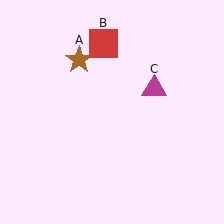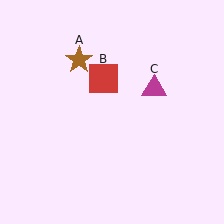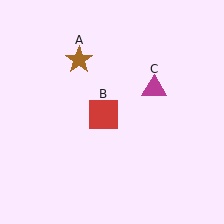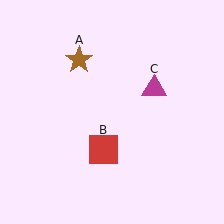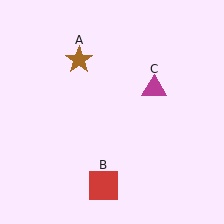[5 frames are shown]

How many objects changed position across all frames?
1 object changed position: red square (object B).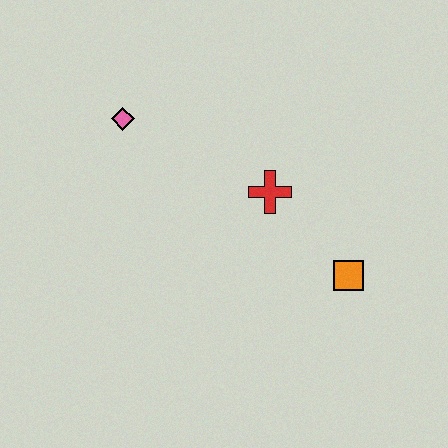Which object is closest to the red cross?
The orange square is closest to the red cross.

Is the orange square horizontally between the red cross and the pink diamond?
No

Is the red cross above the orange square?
Yes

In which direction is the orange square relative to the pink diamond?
The orange square is to the right of the pink diamond.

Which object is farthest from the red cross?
The pink diamond is farthest from the red cross.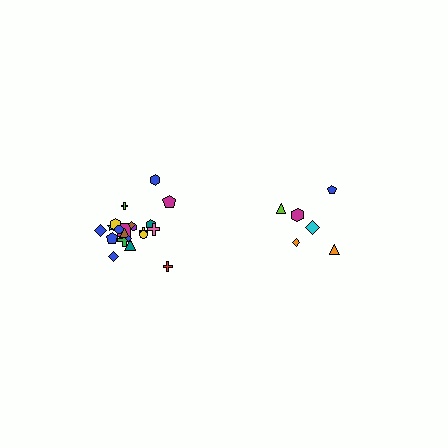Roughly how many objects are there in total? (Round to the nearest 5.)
Roughly 30 objects in total.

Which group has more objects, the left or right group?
The left group.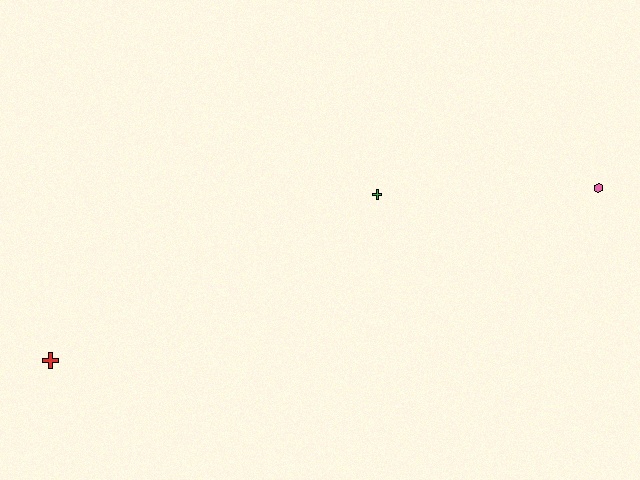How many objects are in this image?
There are 3 objects.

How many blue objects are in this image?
There are no blue objects.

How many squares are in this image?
There are no squares.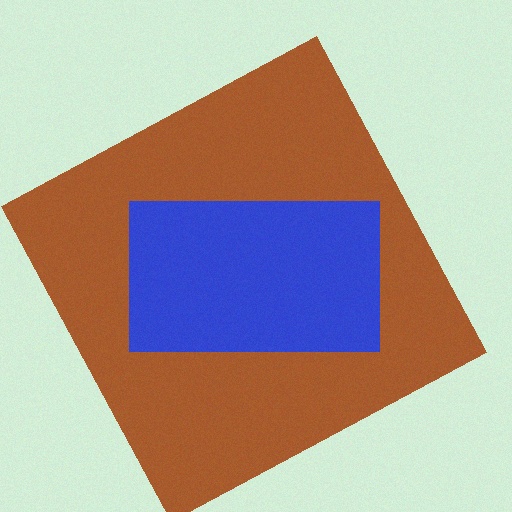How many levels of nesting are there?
2.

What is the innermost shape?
The blue rectangle.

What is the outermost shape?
The brown square.